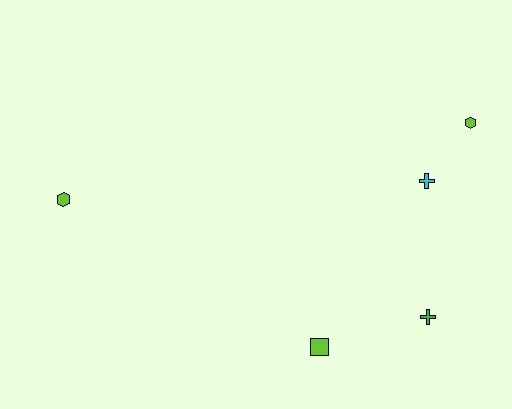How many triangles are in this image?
There are no triangles.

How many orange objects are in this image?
There are no orange objects.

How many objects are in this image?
There are 5 objects.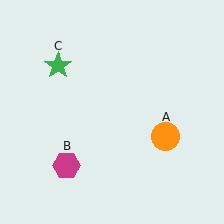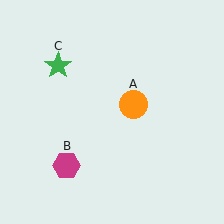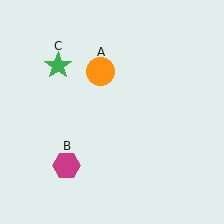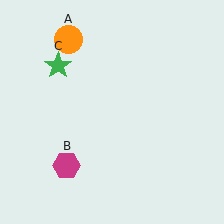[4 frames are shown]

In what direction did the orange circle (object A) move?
The orange circle (object A) moved up and to the left.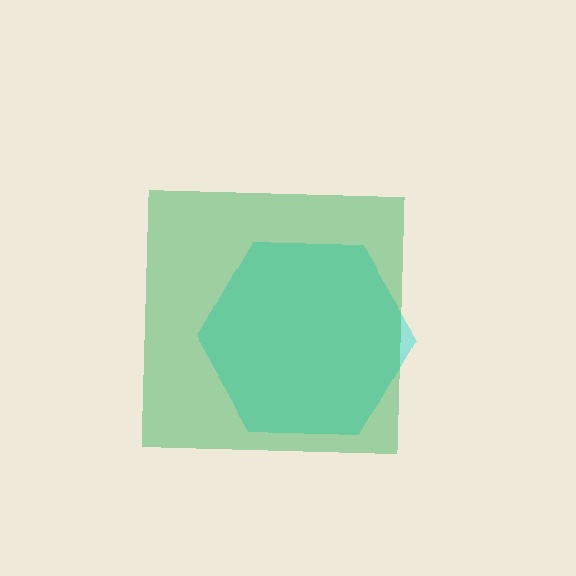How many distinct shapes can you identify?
There are 2 distinct shapes: a cyan hexagon, a green square.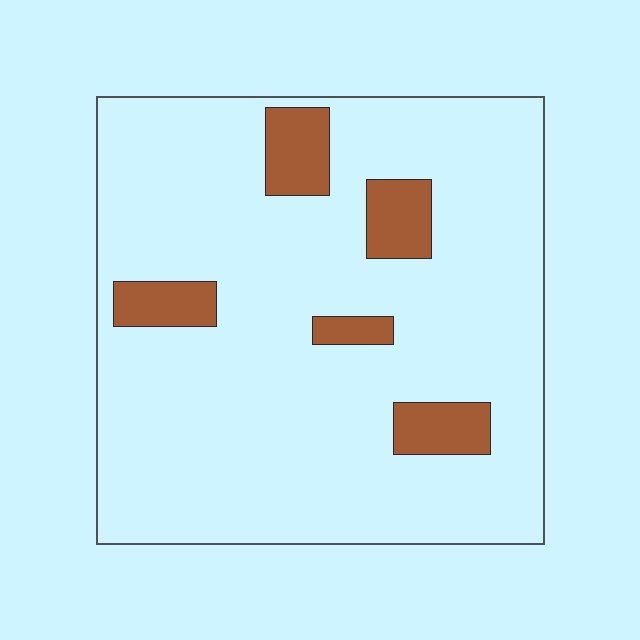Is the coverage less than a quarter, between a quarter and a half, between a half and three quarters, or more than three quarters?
Less than a quarter.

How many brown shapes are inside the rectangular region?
5.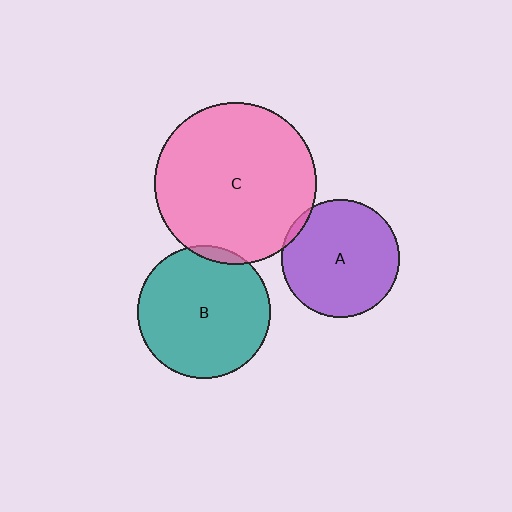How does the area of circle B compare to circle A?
Approximately 1.3 times.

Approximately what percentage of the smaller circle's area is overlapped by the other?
Approximately 5%.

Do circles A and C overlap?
Yes.